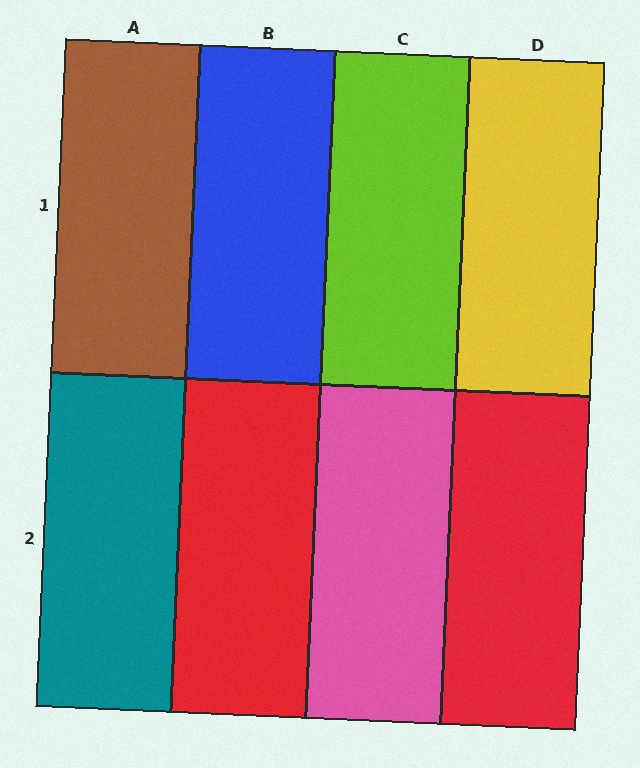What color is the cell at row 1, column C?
Lime.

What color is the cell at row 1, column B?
Blue.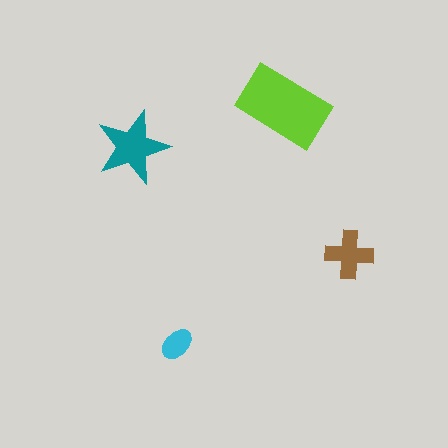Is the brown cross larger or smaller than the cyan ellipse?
Larger.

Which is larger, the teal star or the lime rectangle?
The lime rectangle.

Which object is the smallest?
The cyan ellipse.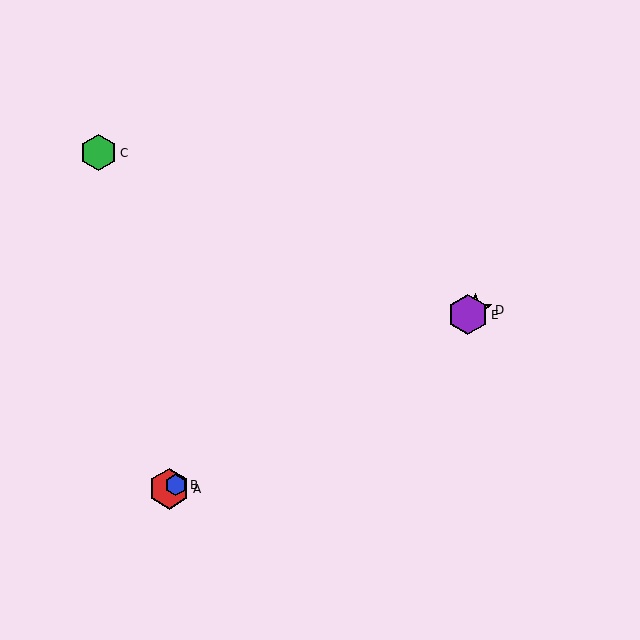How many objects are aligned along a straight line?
4 objects (A, B, D, E) are aligned along a straight line.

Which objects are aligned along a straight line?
Objects A, B, D, E are aligned along a straight line.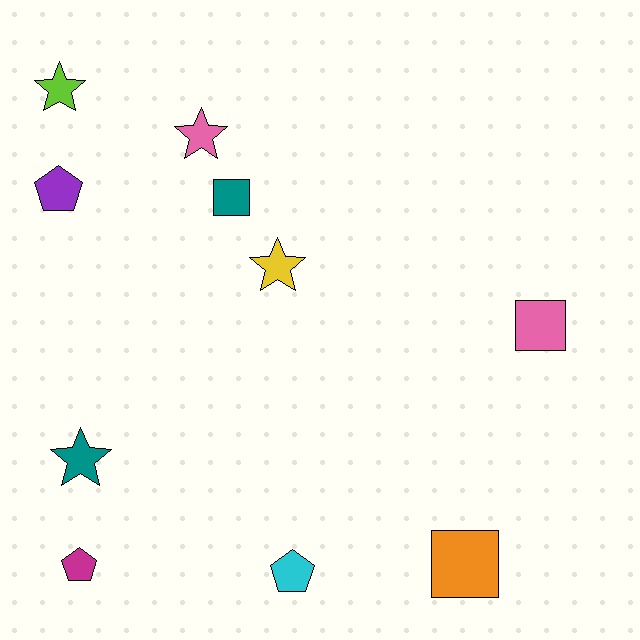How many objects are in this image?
There are 10 objects.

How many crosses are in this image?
There are no crosses.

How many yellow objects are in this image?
There is 1 yellow object.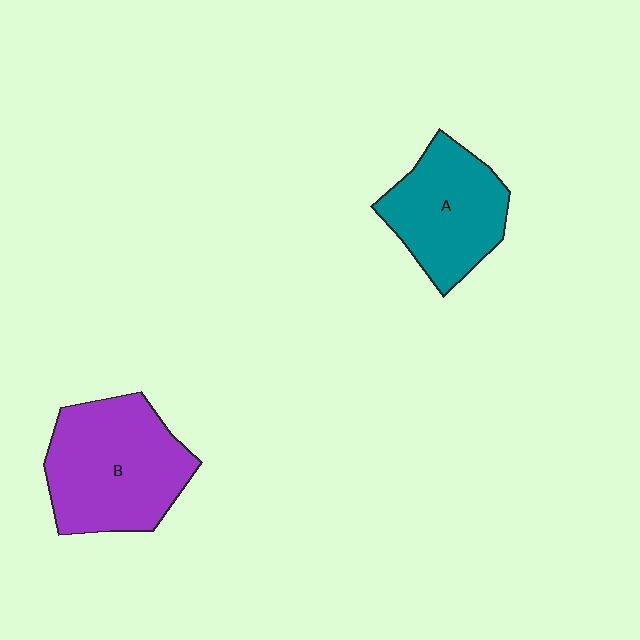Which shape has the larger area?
Shape B (purple).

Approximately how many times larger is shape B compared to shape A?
Approximately 1.3 times.